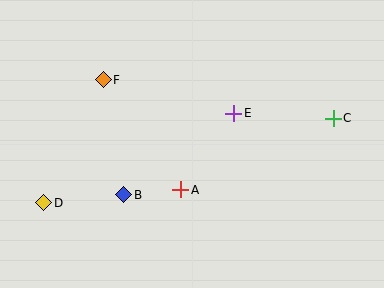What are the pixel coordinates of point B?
Point B is at (124, 195).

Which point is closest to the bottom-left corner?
Point D is closest to the bottom-left corner.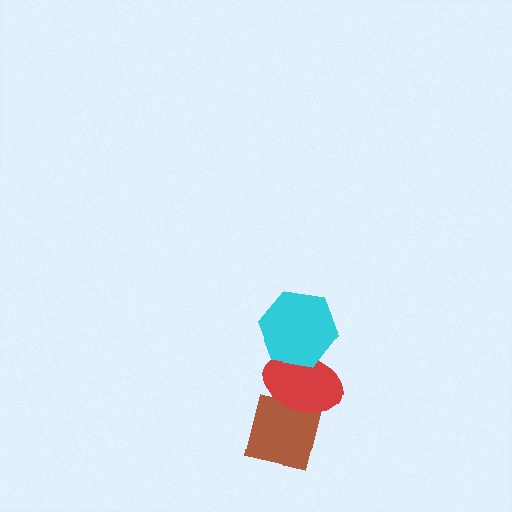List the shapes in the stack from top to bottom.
From top to bottom: the cyan hexagon, the red ellipse, the brown square.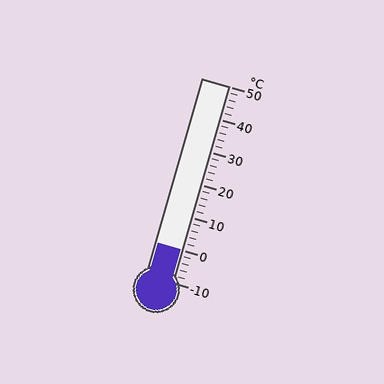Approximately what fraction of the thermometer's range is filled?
The thermometer is filled to approximately 15% of its range.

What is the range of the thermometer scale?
The thermometer scale ranges from -10°C to 50°C.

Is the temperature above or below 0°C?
The temperature is at 0°C.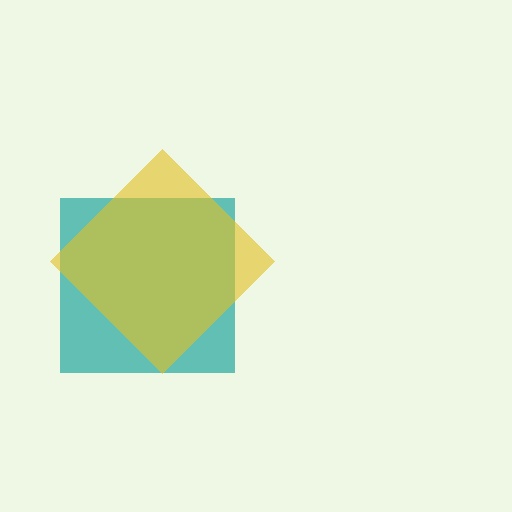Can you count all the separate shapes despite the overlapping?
Yes, there are 2 separate shapes.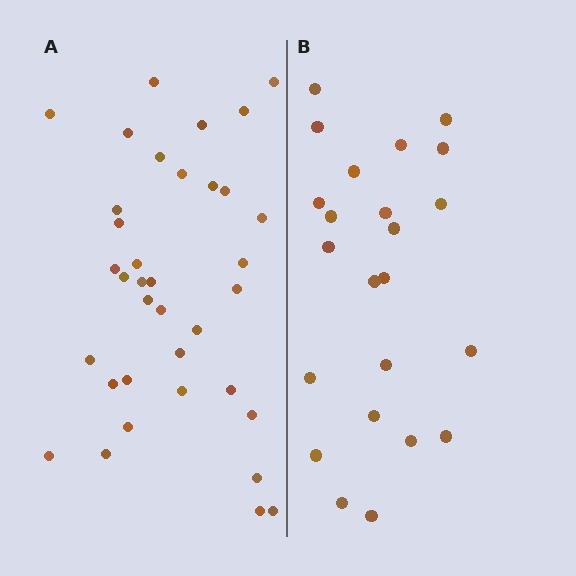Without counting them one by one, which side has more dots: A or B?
Region A (the left region) has more dots.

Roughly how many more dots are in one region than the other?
Region A has approximately 15 more dots than region B.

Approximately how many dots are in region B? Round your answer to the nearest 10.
About 20 dots. (The exact count is 23, which rounds to 20.)